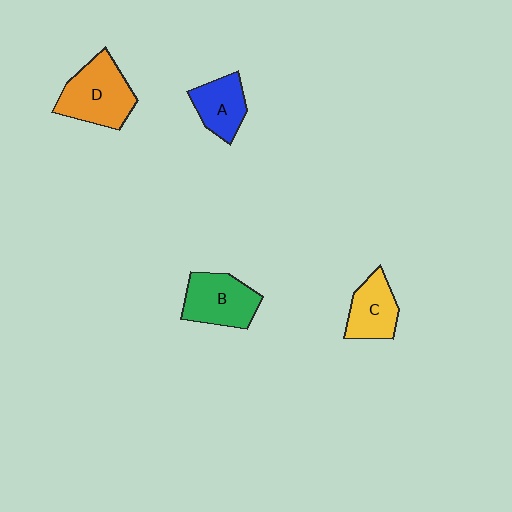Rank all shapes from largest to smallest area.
From largest to smallest: D (orange), B (green), C (yellow), A (blue).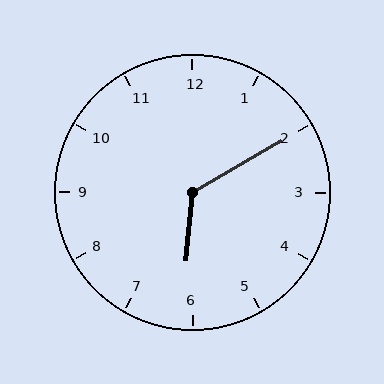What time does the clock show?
6:10.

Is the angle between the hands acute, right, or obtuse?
It is obtuse.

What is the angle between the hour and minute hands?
Approximately 125 degrees.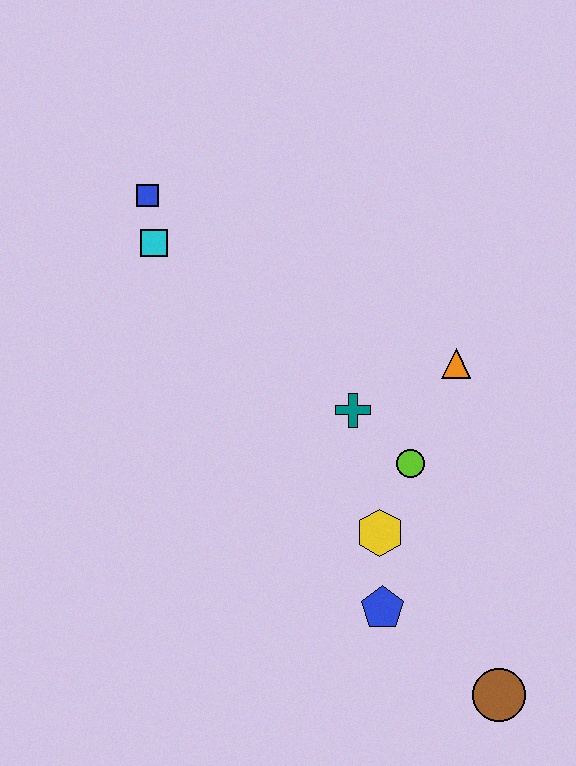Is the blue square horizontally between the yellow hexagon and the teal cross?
No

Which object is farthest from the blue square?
The brown circle is farthest from the blue square.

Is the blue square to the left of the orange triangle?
Yes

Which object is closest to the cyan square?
The blue square is closest to the cyan square.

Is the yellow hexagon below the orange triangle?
Yes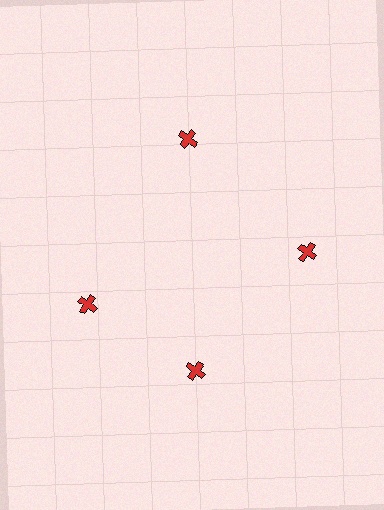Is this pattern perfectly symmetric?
No. The 4 red crosses are arranged in a ring, but one element near the 9 o'clock position is rotated out of alignment along the ring, breaking the 4-fold rotational symmetry.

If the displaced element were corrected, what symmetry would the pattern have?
It would have 4-fold rotational symmetry — the pattern would map onto itself every 90 degrees.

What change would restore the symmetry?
The symmetry would be restored by rotating it back into even spacing with its neighbors so that all 4 crosses sit at equal angles and equal distance from the center.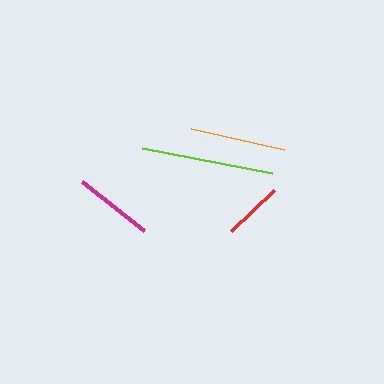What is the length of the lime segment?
The lime segment is approximately 132 pixels long.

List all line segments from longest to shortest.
From longest to shortest: lime, orange, magenta, red.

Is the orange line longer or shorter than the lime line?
The lime line is longer than the orange line.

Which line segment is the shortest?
The red line is the shortest at approximately 61 pixels.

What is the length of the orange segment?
The orange segment is approximately 95 pixels long.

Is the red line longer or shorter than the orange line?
The orange line is longer than the red line.